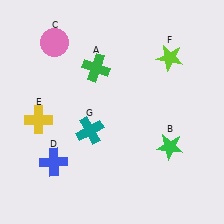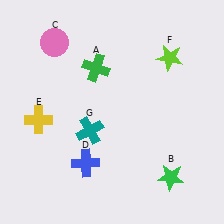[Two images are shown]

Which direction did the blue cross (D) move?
The blue cross (D) moved right.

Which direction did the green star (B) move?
The green star (B) moved down.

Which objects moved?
The objects that moved are: the green star (B), the blue cross (D).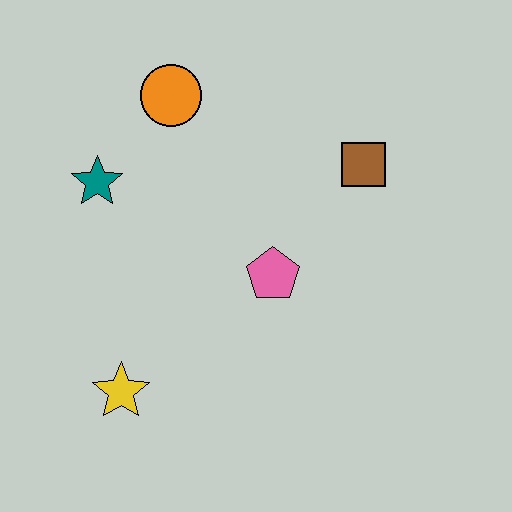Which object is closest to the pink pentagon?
The brown square is closest to the pink pentagon.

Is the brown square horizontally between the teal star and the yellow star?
No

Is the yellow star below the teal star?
Yes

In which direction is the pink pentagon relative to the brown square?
The pink pentagon is below the brown square.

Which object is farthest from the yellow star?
The brown square is farthest from the yellow star.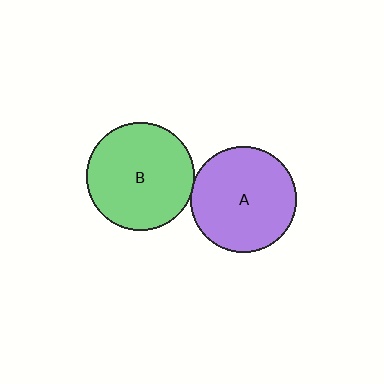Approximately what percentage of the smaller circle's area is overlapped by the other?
Approximately 5%.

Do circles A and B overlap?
Yes.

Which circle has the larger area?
Circle B (green).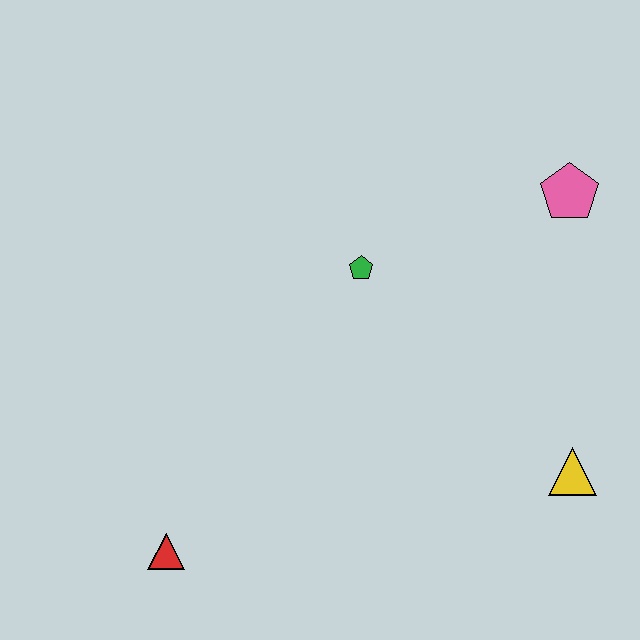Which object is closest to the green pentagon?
The pink pentagon is closest to the green pentagon.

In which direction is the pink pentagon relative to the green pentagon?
The pink pentagon is to the right of the green pentagon.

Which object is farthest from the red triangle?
The pink pentagon is farthest from the red triangle.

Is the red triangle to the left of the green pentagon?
Yes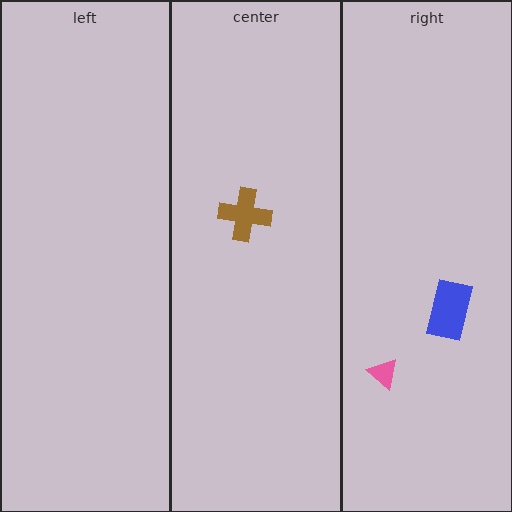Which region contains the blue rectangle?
The right region.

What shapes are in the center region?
The brown cross.